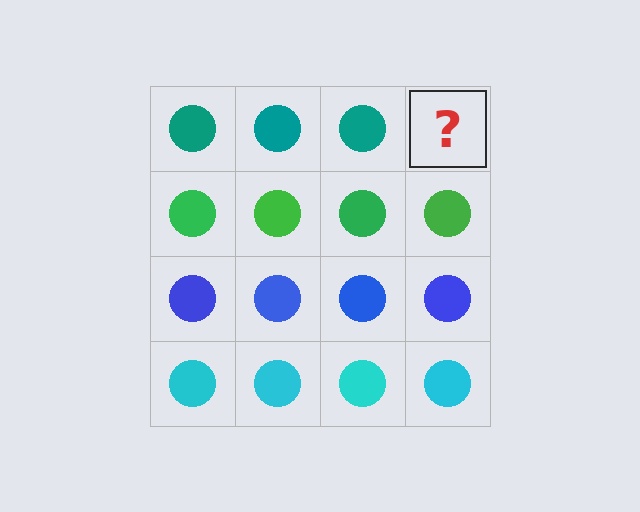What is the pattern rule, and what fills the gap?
The rule is that each row has a consistent color. The gap should be filled with a teal circle.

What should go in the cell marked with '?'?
The missing cell should contain a teal circle.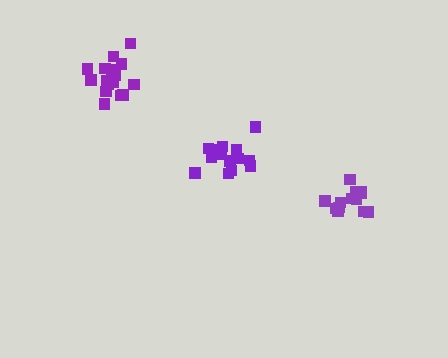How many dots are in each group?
Group 1: 13 dots, Group 2: 17 dots, Group 3: 14 dots (44 total).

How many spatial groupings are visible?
There are 3 spatial groupings.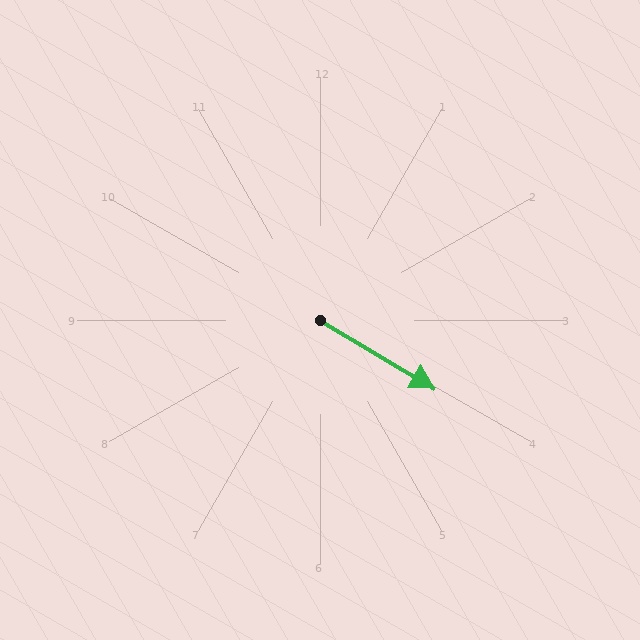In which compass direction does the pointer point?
Southeast.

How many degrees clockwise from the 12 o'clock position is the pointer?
Approximately 121 degrees.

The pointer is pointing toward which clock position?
Roughly 4 o'clock.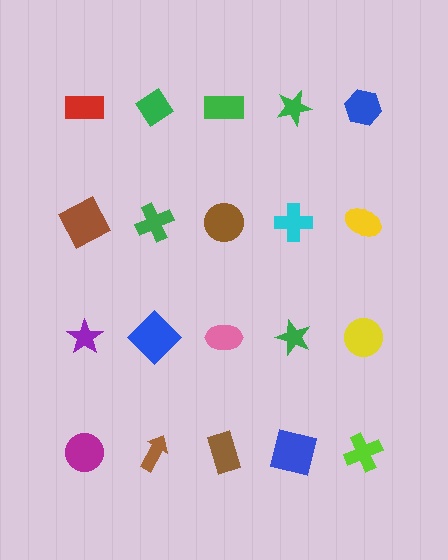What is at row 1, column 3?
A green rectangle.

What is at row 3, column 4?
A green star.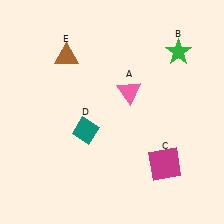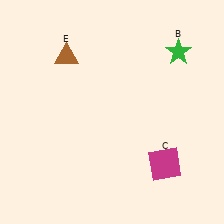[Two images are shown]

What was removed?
The pink triangle (A), the teal diamond (D) were removed in Image 2.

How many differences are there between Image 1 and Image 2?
There are 2 differences between the two images.